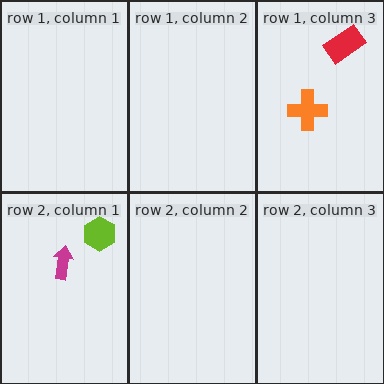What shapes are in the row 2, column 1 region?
The lime hexagon, the magenta arrow.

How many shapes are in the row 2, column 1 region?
2.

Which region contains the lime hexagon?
The row 2, column 1 region.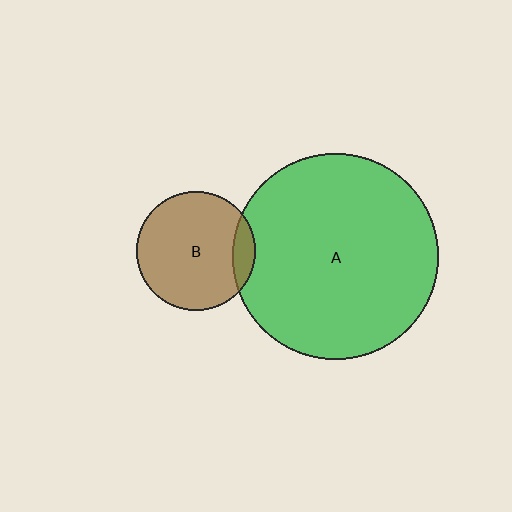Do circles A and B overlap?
Yes.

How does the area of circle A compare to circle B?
Approximately 3.0 times.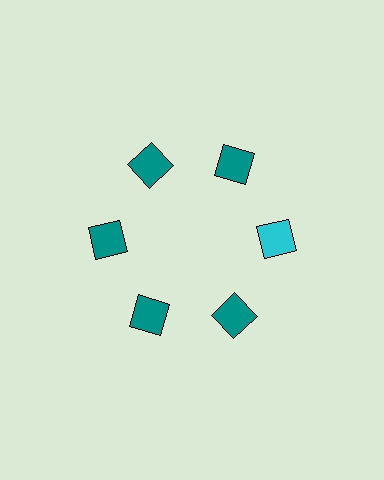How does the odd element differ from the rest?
It has a different color: cyan instead of teal.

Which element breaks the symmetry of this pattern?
The cyan diamond at roughly the 3 o'clock position breaks the symmetry. All other shapes are teal diamonds.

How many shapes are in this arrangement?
There are 6 shapes arranged in a ring pattern.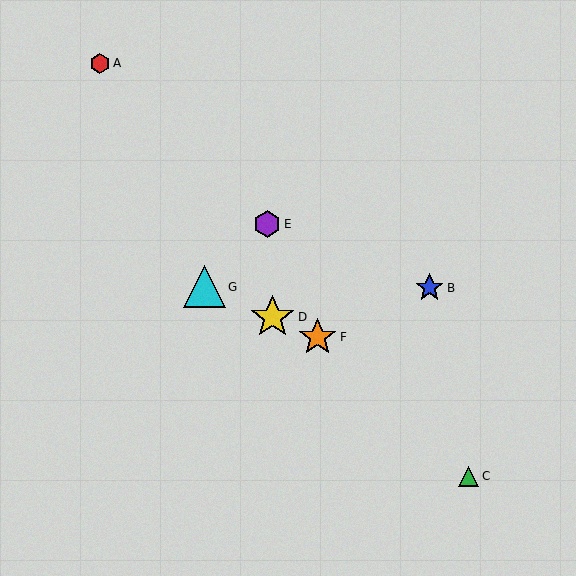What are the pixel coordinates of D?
Object D is at (273, 317).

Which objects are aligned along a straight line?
Objects D, F, G are aligned along a straight line.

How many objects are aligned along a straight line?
3 objects (D, F, G) are aligned along a straight line.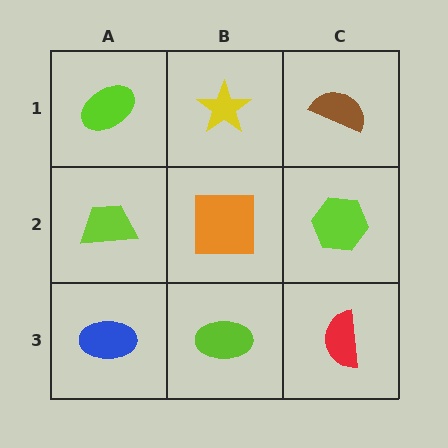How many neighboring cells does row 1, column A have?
2.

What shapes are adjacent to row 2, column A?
A lime ellipse (row 1, column A), a blue ellipse (row 3, column A), an orange square (row 2, column B).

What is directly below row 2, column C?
A red semicircle.